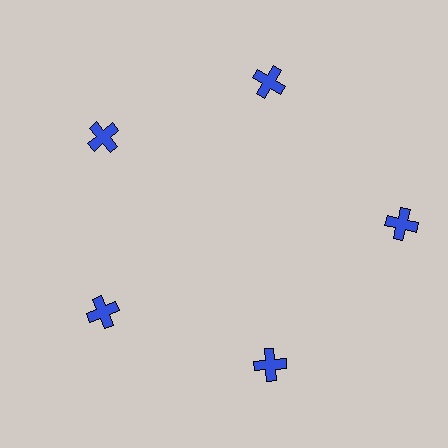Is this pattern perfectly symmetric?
No. The 5 blue crosses are arranged in a ring, but one element near the 3 o'clock position is pushed outward from the center, breaking the 5-fold rotational symmetry.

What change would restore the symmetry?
The symmetry would be restored by moving it inward, back onto the ring so that all 5 crosses sit at equal angles and equal distance from the center.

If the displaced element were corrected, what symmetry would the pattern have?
It would have 5-fold rotational symmetry — the pattern would map onto itself every 72 degrees.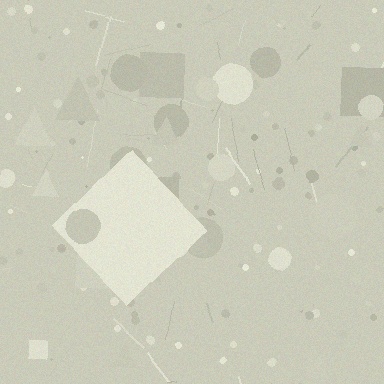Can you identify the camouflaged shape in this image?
The camouflaged shape is a diamond.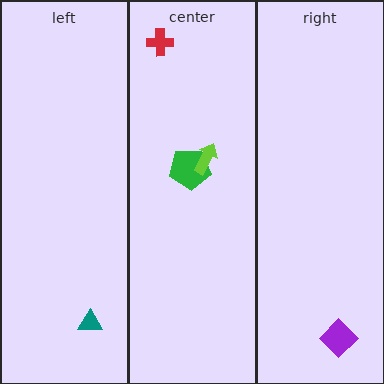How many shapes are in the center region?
3.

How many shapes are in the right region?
1.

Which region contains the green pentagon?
The center region.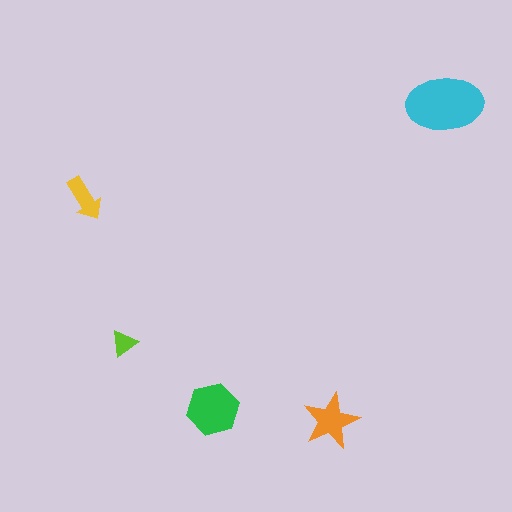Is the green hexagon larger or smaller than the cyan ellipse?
Smaller.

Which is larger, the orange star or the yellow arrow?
The orange star.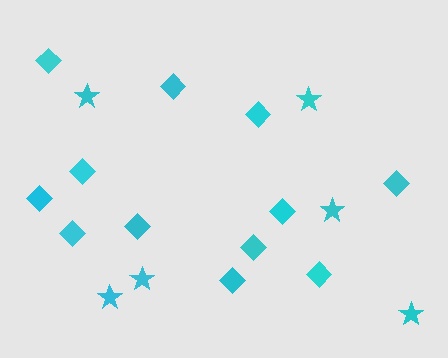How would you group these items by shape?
There are 2 groups: one group of stars (6) and one group of diamonds (12).